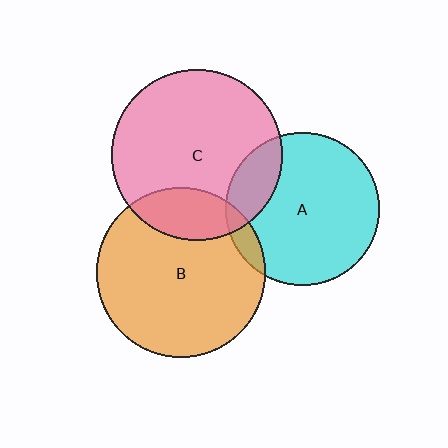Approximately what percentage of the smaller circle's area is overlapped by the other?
Approximately 20%.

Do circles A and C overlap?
Yes.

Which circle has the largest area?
Circle C (pink).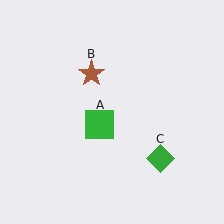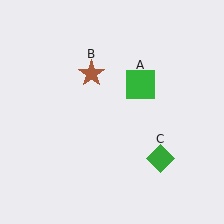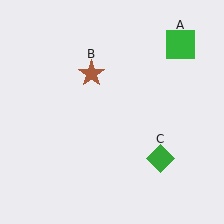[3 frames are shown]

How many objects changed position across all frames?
1 object changed position: green square (object A).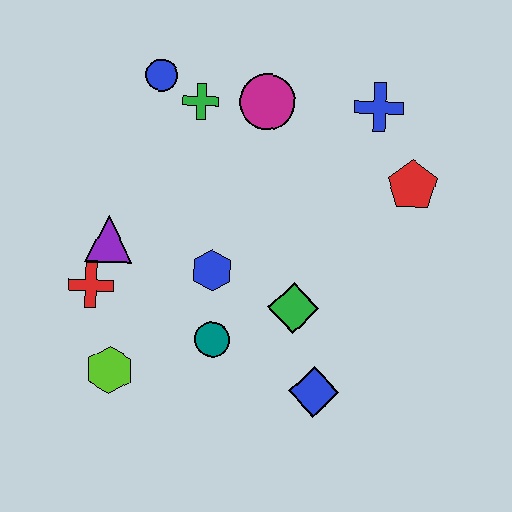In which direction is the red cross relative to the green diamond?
The red cross is to the left of the green diamond.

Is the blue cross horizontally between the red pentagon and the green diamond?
Yes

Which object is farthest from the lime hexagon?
The blue cross is farthest from the lime hexagon.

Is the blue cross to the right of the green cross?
Yes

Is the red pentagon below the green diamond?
No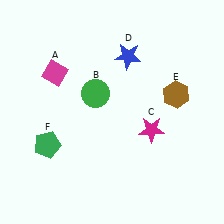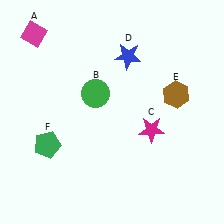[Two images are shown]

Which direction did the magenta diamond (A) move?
The magenta diamond (A) moved up.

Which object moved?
The magenta diamond (A) moved up.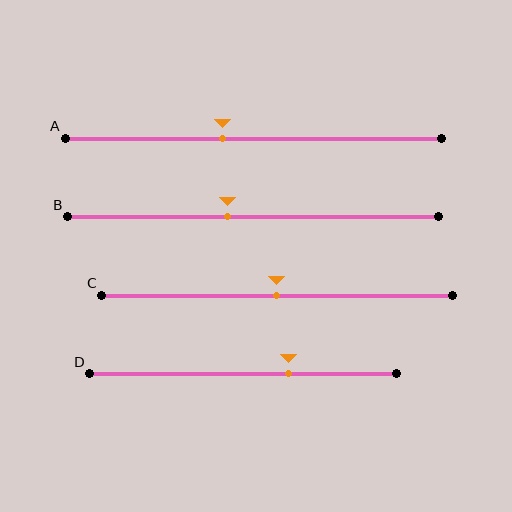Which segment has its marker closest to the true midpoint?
Segment C has its marker closest to the true midpoint.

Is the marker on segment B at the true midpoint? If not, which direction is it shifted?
No, the marker on segment B is shifted to the left by about 7% of the segment length.